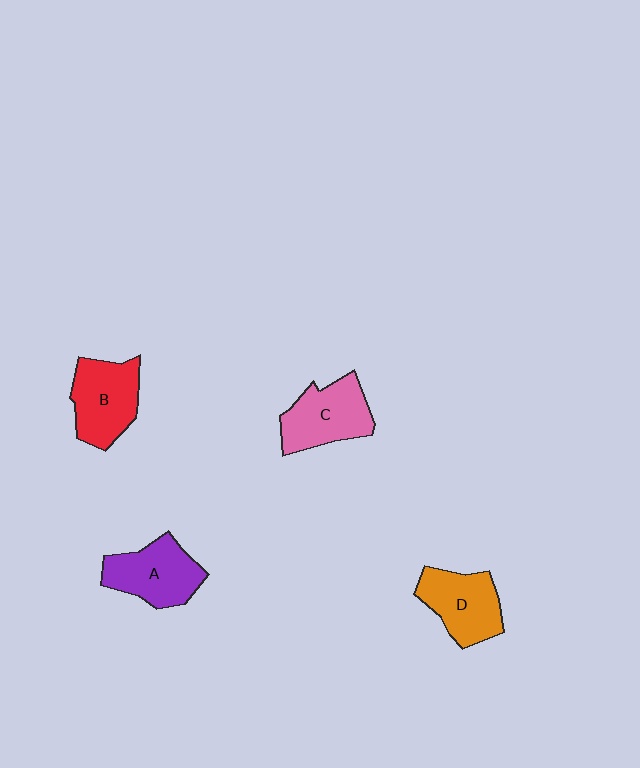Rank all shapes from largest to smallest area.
From largest to smallest: B (red), C (pink), A (purple), D (orange).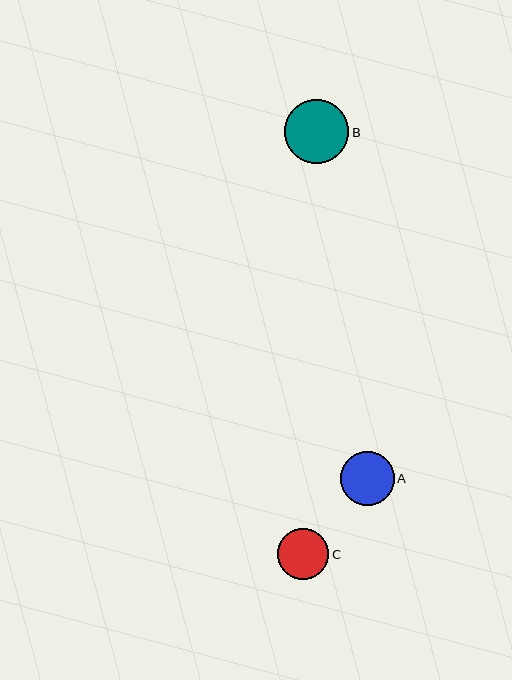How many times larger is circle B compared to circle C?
Circle B is approximately 1.2 times the size of circle C.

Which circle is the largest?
Circle B is the largest with a size of approximately 64 pixels.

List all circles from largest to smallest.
From largest to smallest: B, A, C.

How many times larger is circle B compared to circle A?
Circle B is approximately 1.2 times the size of circle A.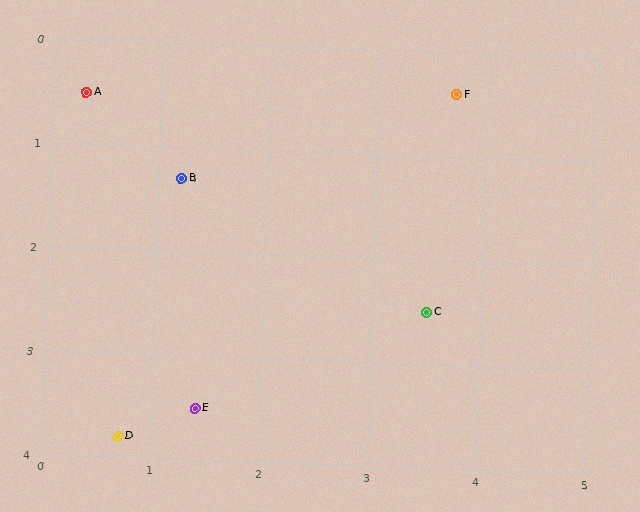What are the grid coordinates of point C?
Point C is at approximately (3.5, 2.5).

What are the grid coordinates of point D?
Point D is at approximately (0.7, 3.8).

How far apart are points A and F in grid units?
Points A and F are about 3.4 grid units apart.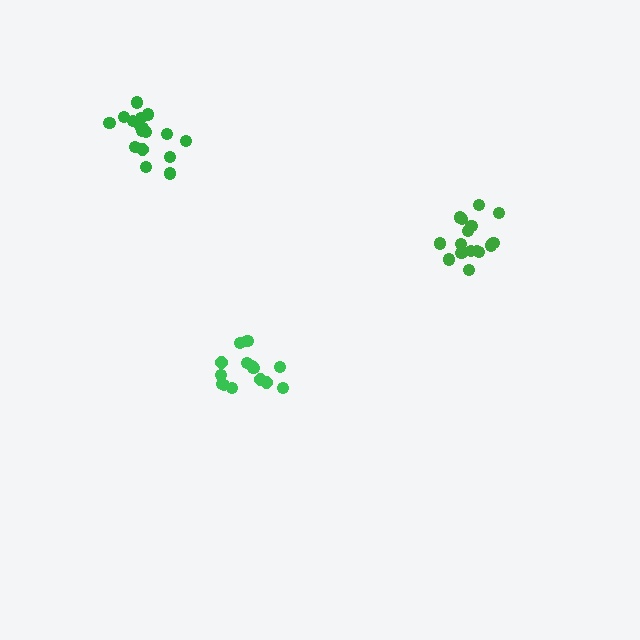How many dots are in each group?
Group 1: 16 dots, Group 2: 17 dots, Group 3: 14 dots (47 total).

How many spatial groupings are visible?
There are 3 spatial groupings.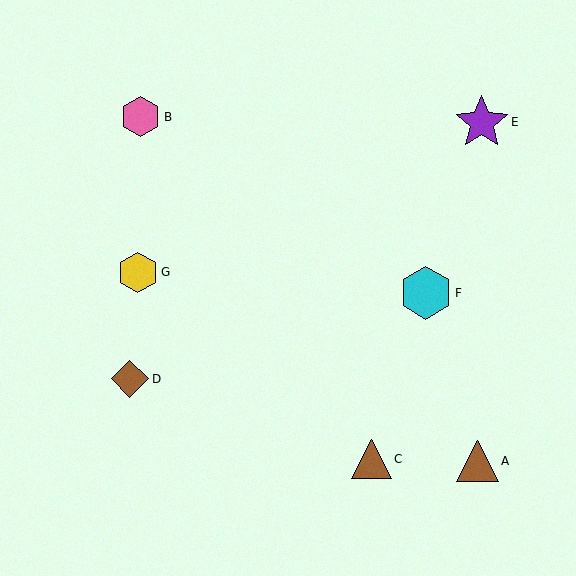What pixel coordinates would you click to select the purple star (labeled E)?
Click at (482, 122) to select the purple star E.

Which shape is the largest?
The purple star (labeled E) is the largest.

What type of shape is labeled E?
Shape E is a purple star.